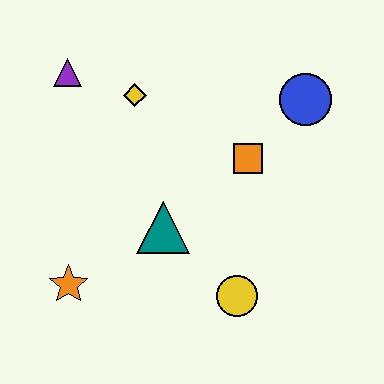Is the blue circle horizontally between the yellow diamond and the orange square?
No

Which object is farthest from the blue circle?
The orange star is farthest from the blue circle.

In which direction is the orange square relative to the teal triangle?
The orange square is to the right of the teal triangle.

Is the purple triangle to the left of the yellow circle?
Yes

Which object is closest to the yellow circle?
The teal triangle is closest to the yellow circle.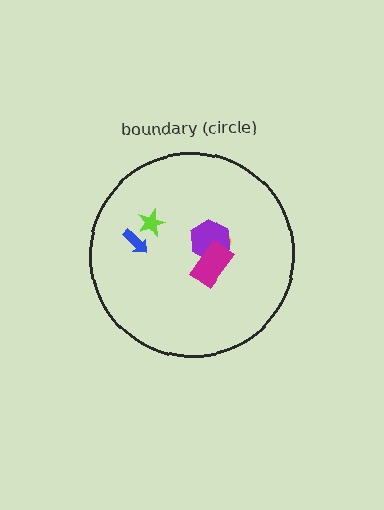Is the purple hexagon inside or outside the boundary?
Inside.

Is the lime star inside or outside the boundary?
Inside.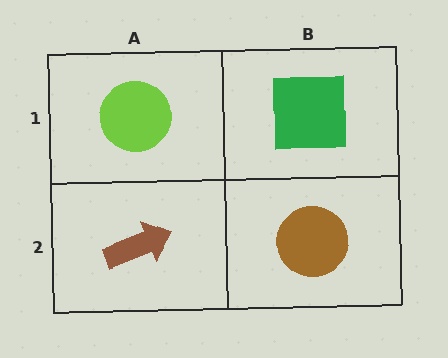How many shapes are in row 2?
2 shapes.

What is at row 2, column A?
A brown arrow.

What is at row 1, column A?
A lime circle.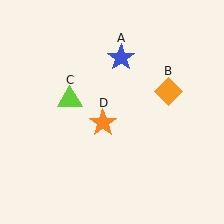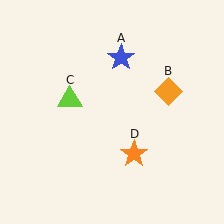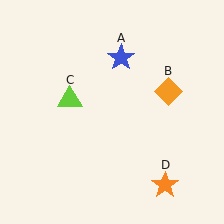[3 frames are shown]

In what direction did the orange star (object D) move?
The orange star (object D) moved down and to the right.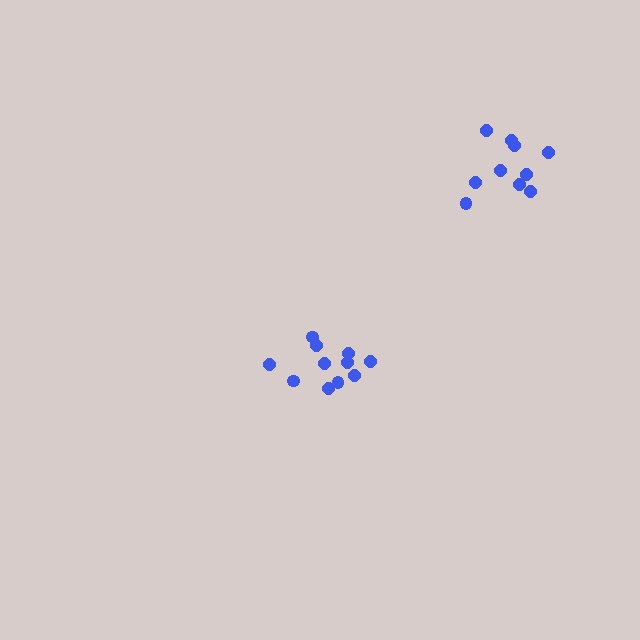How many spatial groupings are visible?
There are 2 spatial groupings.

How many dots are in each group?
Group 1: 11 dots, Group 2: 10 dots (21 total).